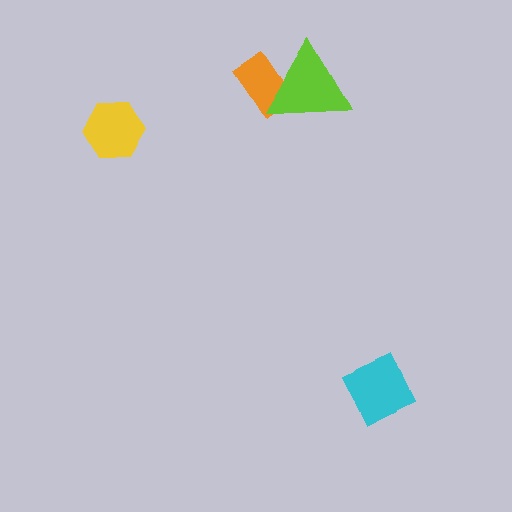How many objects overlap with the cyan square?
0 objects overlap with the cyan square.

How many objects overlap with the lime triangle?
1 object overlaps with the lime triangle.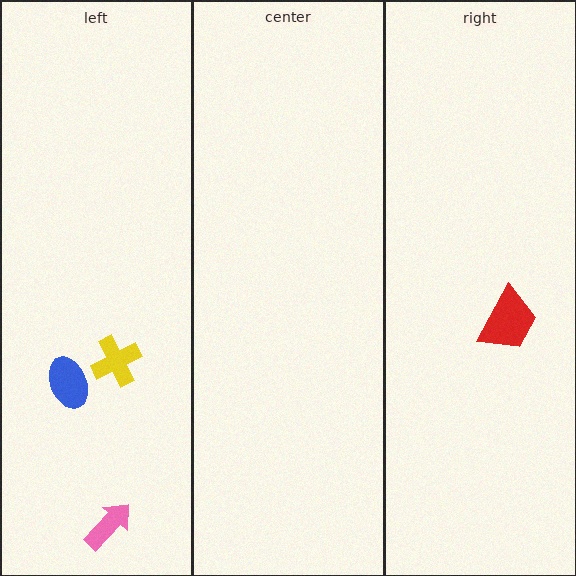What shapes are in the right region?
The red trapezoid.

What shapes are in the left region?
The pink arrow, the yellow cross, the blue ellipse.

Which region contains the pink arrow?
The left region.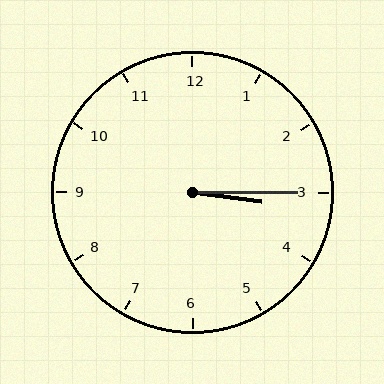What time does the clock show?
3:15.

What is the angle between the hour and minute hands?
Approximately 8 degrees.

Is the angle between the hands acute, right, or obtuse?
It is acute.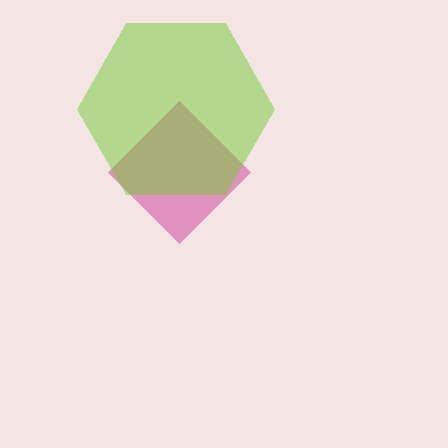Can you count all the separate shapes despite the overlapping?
Yes, there are 2 separate shapes.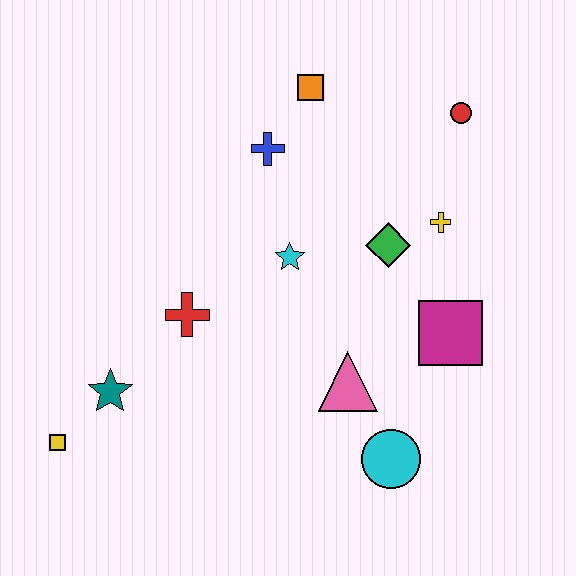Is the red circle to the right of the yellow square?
Yes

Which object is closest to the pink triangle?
The cyan circle is closest to the pink triangle.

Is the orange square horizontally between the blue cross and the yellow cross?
Yes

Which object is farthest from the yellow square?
The red circle is farthest from the yellow square.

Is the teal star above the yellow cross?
No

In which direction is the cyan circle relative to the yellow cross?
The cyan circle is below the yellow cross.